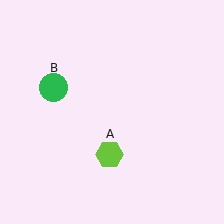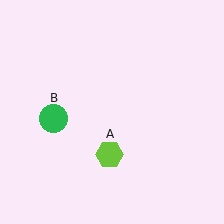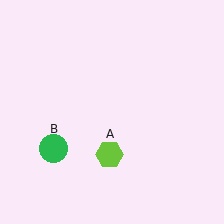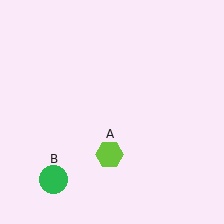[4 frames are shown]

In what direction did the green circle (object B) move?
The green circle (object B) moved down.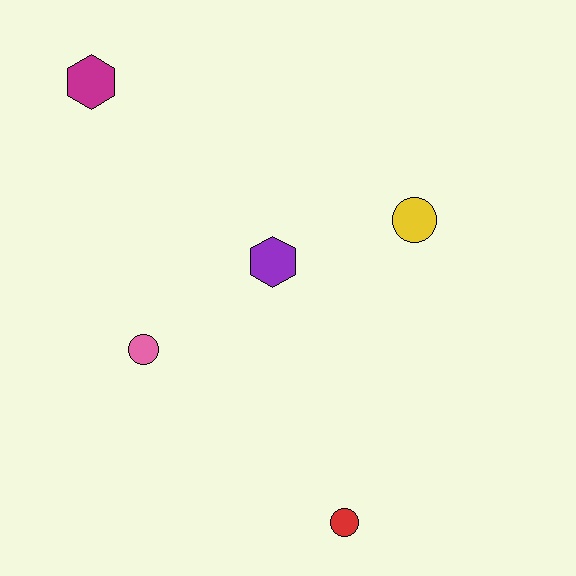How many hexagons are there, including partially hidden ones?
There are 2 hexagons.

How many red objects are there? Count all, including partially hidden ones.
There is 1 red object.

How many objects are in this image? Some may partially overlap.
There are 5 objects.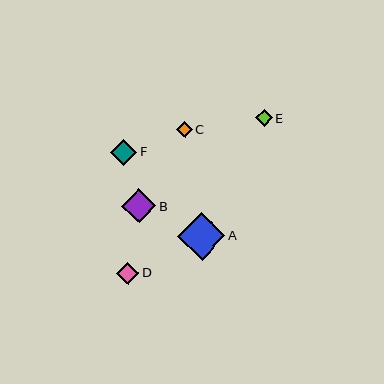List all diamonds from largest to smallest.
From largest to smallest: A, B, F, D, E, C.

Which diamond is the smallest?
Diamond C is the smallest with a size of approximately 16 pixels.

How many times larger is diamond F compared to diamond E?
Diamond F is approximately 1.6 times the size of diamond E.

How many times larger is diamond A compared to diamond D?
Diamond A is approximately 2.1 times the size of diamond D.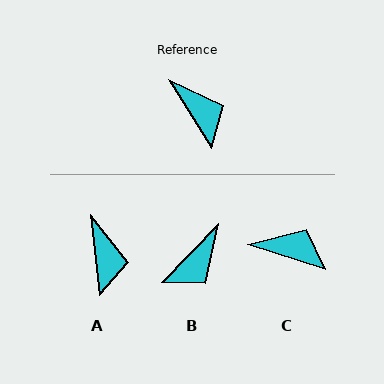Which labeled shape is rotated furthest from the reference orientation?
B, about 77 degrees away.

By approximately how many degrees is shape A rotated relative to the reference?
Approximately 26 degrees clockwise.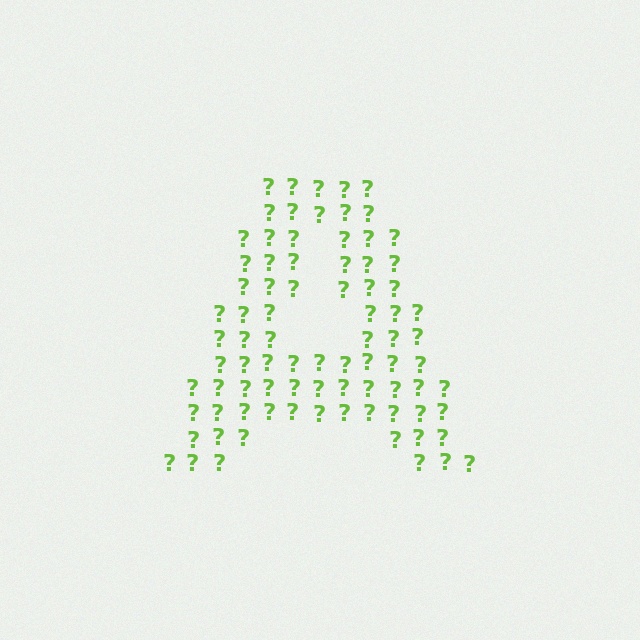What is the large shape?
The large shape is the letter A.